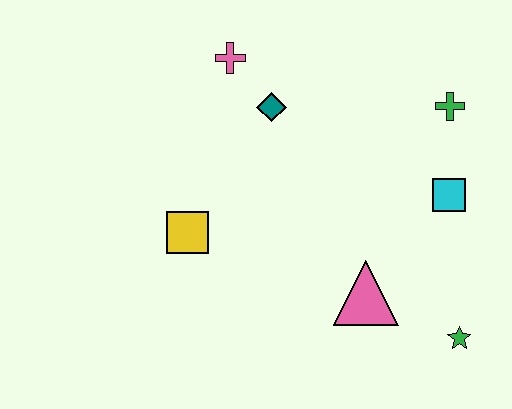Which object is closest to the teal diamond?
The pink cross is closest to the teal diamond.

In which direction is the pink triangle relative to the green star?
The pink triangle is to the left of the green star.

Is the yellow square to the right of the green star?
No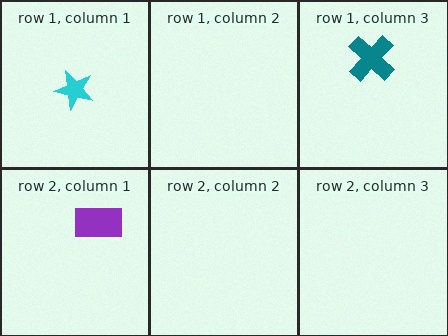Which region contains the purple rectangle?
The row 2, column 1 region.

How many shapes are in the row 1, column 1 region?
1.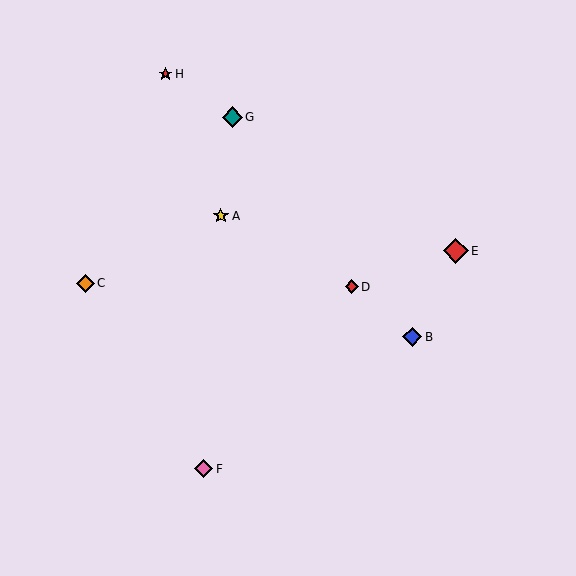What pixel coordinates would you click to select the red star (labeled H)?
Click at (166, 74) to select the red star H.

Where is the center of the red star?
The center of the red star is at (166, 74).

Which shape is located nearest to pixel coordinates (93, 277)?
The orange diamond (labeled C) at (86, 283) is nearest to that location.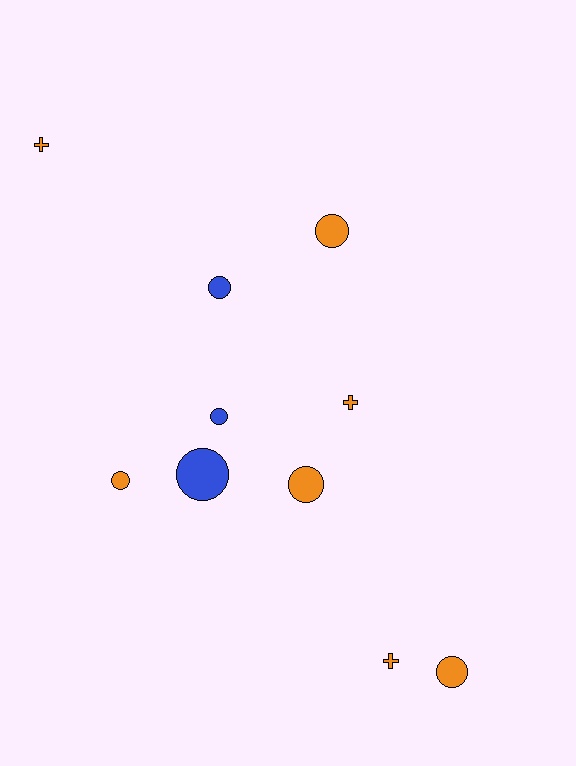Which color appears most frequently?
Orange, with 7 objects.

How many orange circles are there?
There are 4 orange circles.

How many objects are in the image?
There are 10 objects.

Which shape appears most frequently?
Circle, with 7 objects.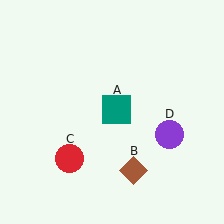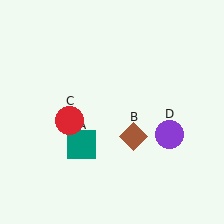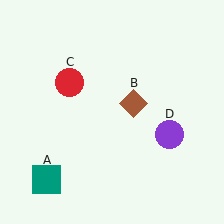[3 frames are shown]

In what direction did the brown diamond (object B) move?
The brown diamond (object B) moved up.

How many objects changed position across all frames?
3 objects changed position: teal square (object A), brown diamond (object B), red circle (object C).